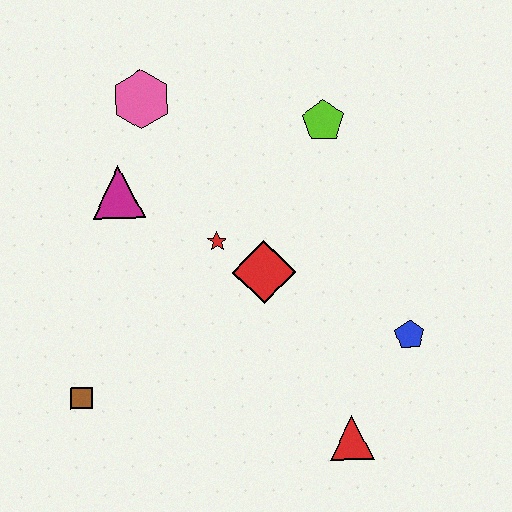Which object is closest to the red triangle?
The blue pentagon is closest to the red triangle.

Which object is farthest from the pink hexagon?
The red triangle is farthest from the pink hexagon.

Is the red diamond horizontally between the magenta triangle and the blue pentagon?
Yes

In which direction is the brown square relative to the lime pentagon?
The brown square is below the lime pentagon.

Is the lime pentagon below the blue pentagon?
No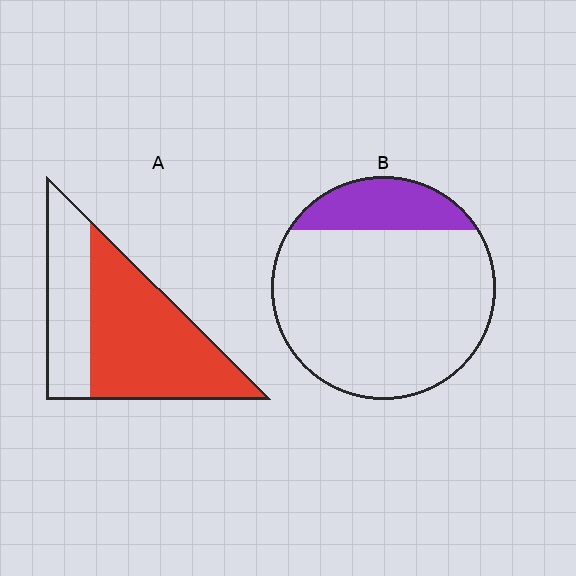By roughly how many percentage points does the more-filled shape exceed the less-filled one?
By roughly 45 percentage points (A over B).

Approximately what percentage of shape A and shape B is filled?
A is approximately 65% and B is approximately 20%.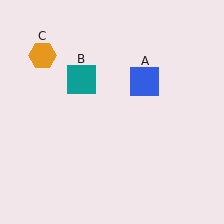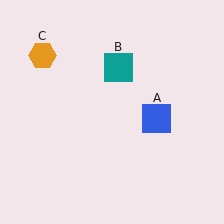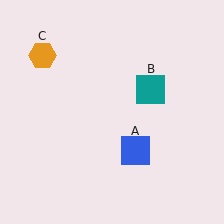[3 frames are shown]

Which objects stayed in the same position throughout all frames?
Orange hexagon (object C) remained stationary.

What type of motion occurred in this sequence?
The blue square (object A), teal square (object B) rotated clockwise around the center of the scene.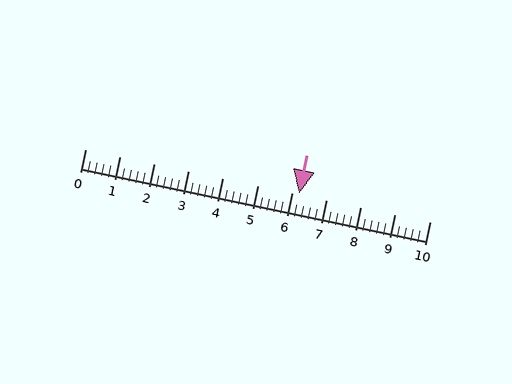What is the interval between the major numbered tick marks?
The major tick marks are spaced 1 units apart.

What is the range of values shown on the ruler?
The ruler shows values from 0 to 10.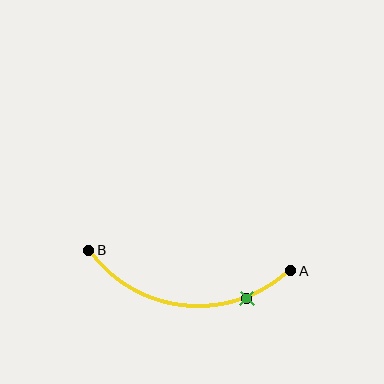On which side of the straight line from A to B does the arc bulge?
The arc bulges below the straight line connecting A and B.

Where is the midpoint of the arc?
The arc midpoint is the point on the curve farthest from the straight line joining A and B. It sits below that line.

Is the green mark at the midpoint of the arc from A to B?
No. The green mark lies on the arc but is closer to endpoint A. The arc midpoint would be at the point on the curve equidistant along the arc from both A and B.